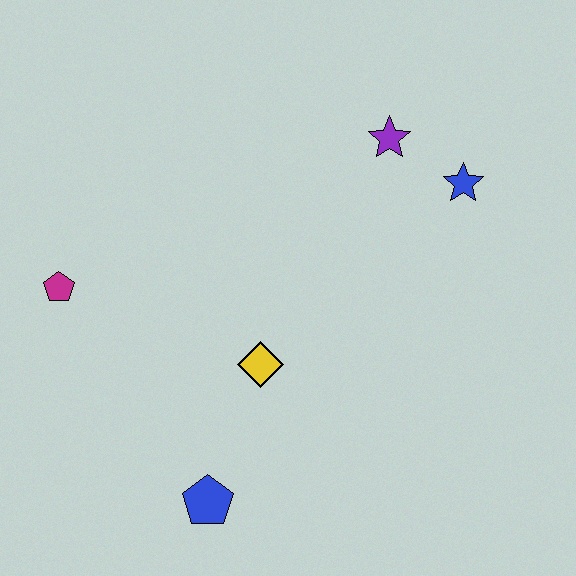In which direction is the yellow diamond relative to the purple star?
The yellow diamond is below the purple star.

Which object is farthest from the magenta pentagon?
The blue star is farthest from the magenta pentagon.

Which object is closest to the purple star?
The blue star is closest to the purple star.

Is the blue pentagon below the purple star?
Yes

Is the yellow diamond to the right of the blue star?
No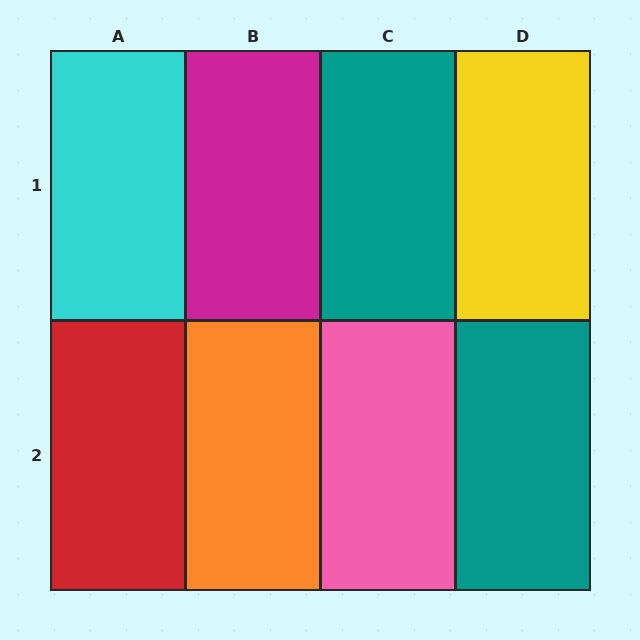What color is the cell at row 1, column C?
Teal.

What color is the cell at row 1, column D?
Yellow.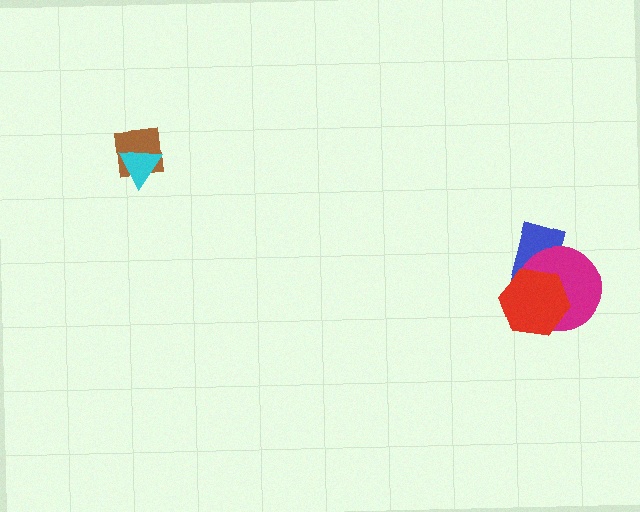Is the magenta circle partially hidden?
Yes, it is partially covered by another shape.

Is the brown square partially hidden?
Yes, it is partially covered by another shape.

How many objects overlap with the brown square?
1 object overlaps with the brown square.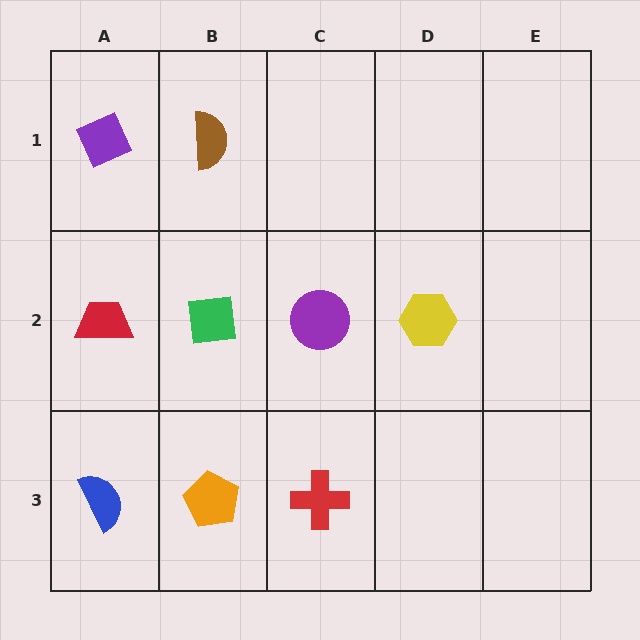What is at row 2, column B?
A green square.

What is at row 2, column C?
A purple circle.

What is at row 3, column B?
An orange pentagon.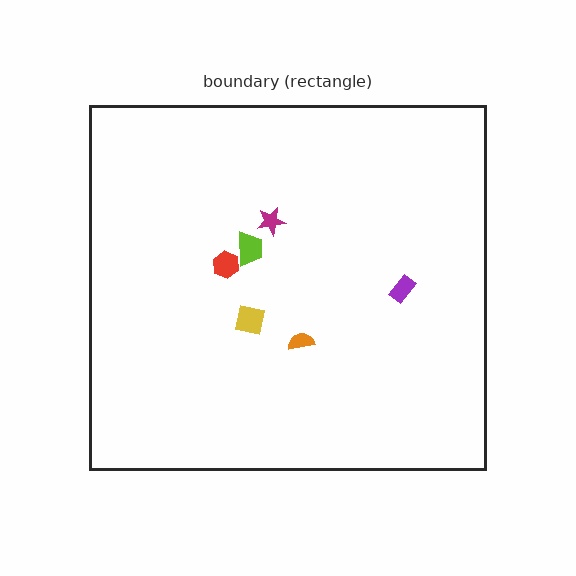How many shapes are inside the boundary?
6 inside, 0 outside.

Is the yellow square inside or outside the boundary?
Inside.